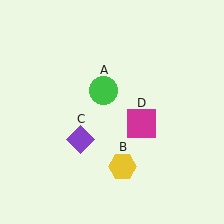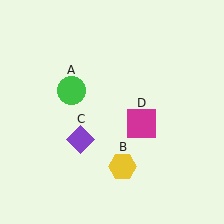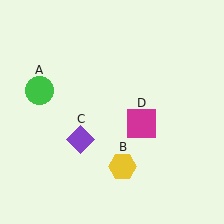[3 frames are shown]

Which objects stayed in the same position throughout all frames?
Yellow hexagon (object B) and purple diamond (object C) and magenta square (object D) remained stationary.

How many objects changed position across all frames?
1 object changed position: green circle (object A).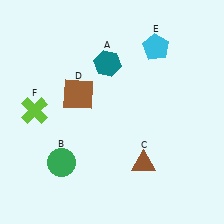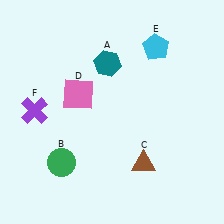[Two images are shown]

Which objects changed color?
D changed from brown to pink. F changed from lime to purple.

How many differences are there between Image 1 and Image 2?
There are 2 differences between the two images.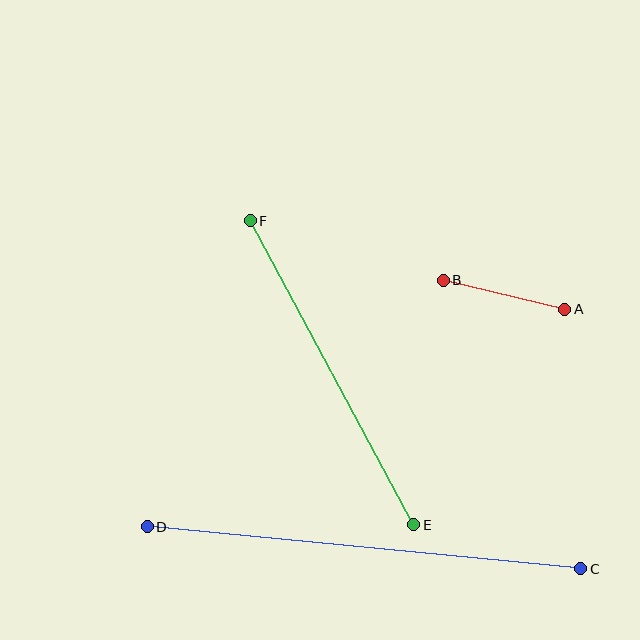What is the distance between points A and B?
The distance is approximately 125 pixels.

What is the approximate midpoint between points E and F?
The midpoint is at approximately (332, 373) pixels.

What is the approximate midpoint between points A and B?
The midpoint is at approximately (504, 295) pixels.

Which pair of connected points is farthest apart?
Points C and D are farthest apart.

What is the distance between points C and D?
The distance is approximately 436 pixels.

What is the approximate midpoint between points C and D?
The midpoint is at approximately (364, 548) pixels.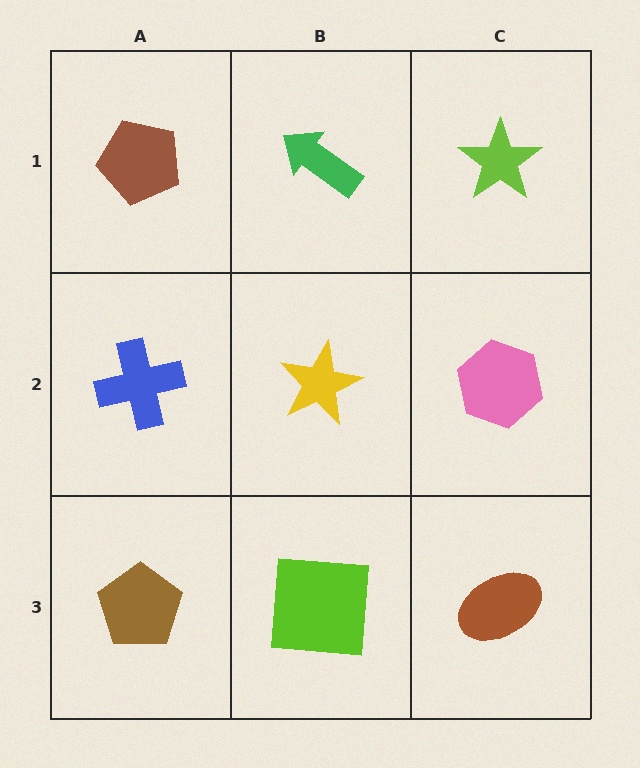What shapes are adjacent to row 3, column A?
A blue cross (row 2, column A), a lime square (row 3, column B).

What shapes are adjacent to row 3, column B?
A yellow star (row 2, column B), a brown pentagon (row 3, column A), a brown ellipse (row 3, column C).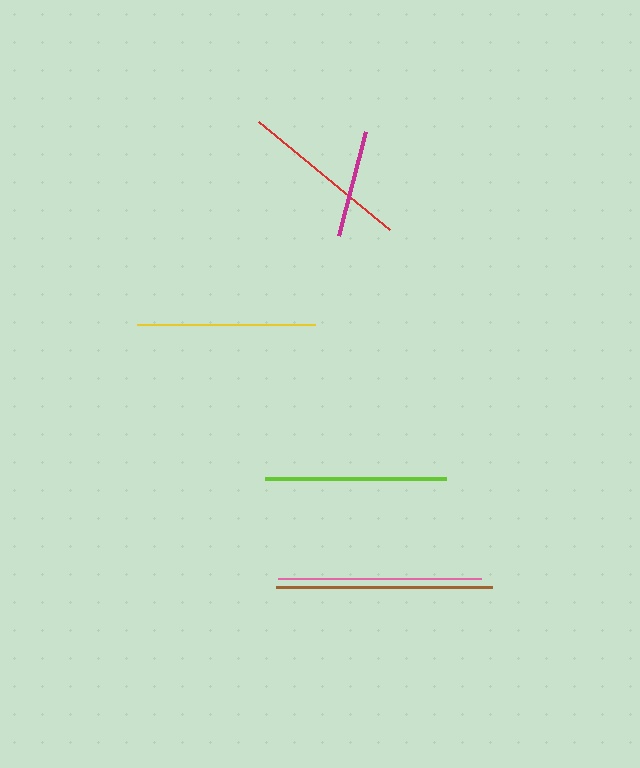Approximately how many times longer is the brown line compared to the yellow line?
The brown line is approximately 1.2 times the length of the yellow line.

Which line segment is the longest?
The brown line is the longest at approximately 216 pixels.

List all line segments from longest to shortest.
From longest to shortest: brown, pink, lime, yellow, red, magenta.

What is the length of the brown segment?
The brown segment is approximately 216 pixels long.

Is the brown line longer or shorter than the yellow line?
The brown line is longer than the yellow line.